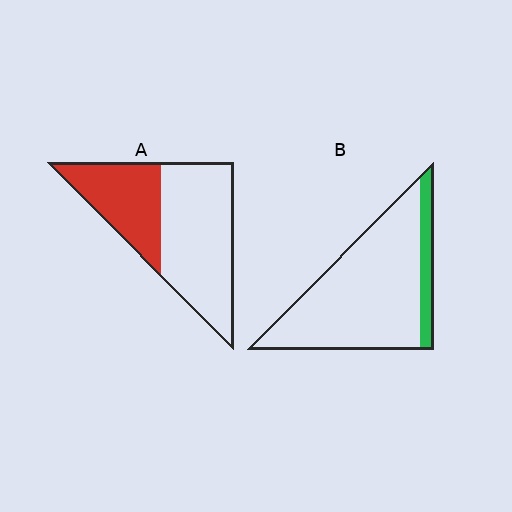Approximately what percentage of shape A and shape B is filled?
A is approximately 35% and B is approximately 15%.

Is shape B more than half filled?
No.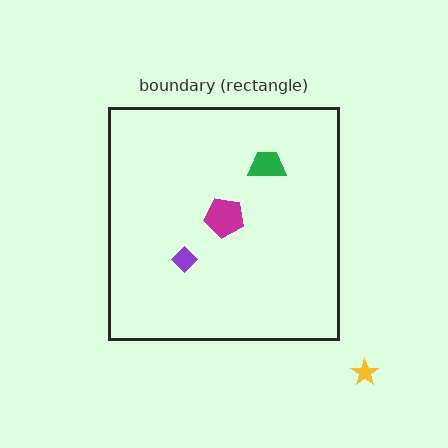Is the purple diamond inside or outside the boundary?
Inside.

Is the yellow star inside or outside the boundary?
Outside.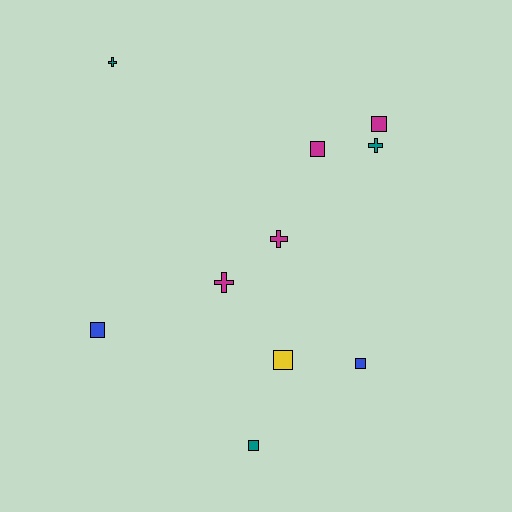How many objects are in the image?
There are 10 objects.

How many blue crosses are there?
There are no blue crosses.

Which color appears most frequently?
Magenta, with 4 objects.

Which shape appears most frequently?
Square, with 6 objects.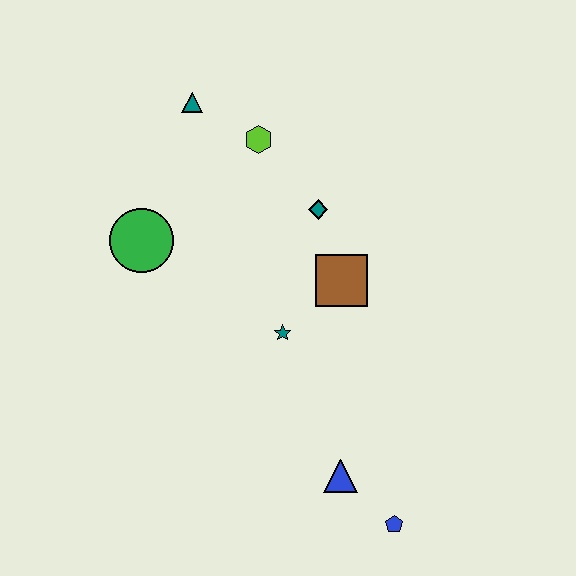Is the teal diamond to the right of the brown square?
No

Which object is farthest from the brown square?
The blue pentagon is farthest from the brown square.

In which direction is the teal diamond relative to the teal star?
The teal diamond is above the teal star.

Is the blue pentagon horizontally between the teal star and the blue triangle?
No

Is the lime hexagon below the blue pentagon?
No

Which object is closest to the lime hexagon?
The teal triangle is closest to the lime hexagon.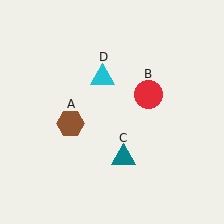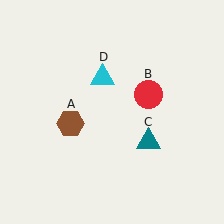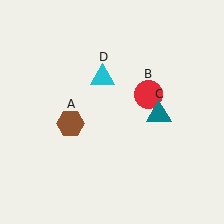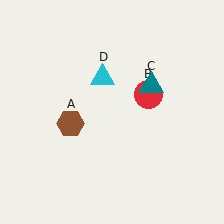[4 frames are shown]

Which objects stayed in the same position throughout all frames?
Brown hexagon (object A) and red circle (object B) and cyan triangle (object D) remained stationary.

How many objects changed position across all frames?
1 object changed position: teal triangle (object C).